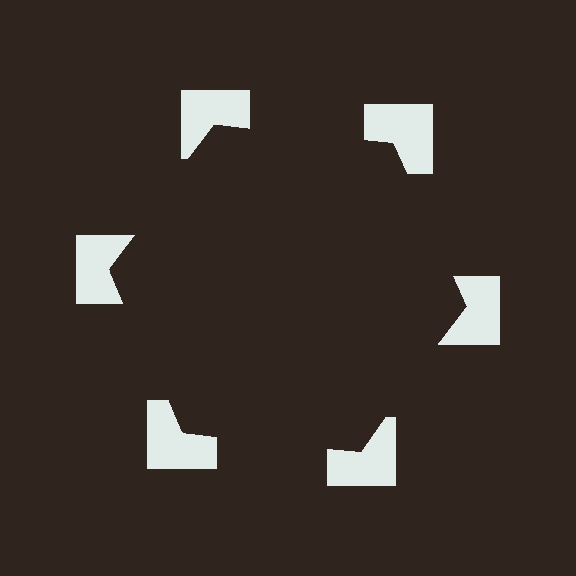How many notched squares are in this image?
There are 6 — one at each vertex of the illusory hexagon.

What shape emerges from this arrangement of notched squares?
An illusory hexagon — its edges are inferred from the aligned wedge cuts in the notched squares, not physically drawn.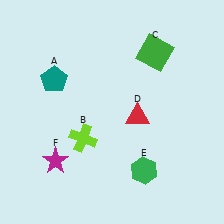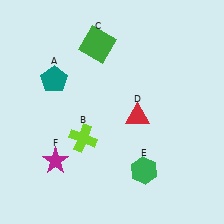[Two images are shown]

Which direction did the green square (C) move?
The green square (C) moved left.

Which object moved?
The green square (C) moved left.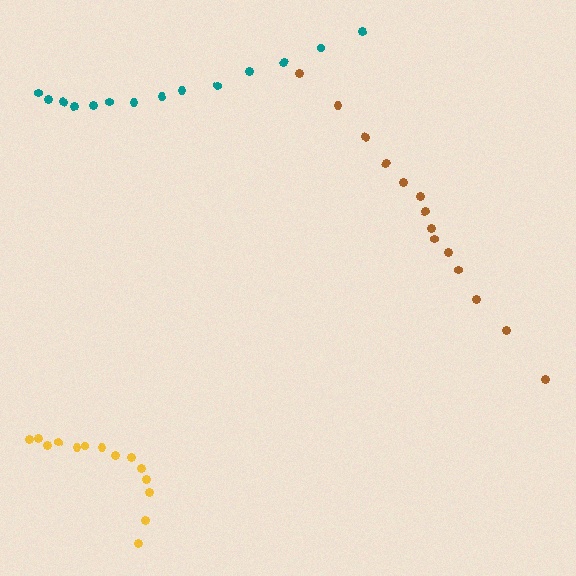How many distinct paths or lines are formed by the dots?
There are 3 distinct paths.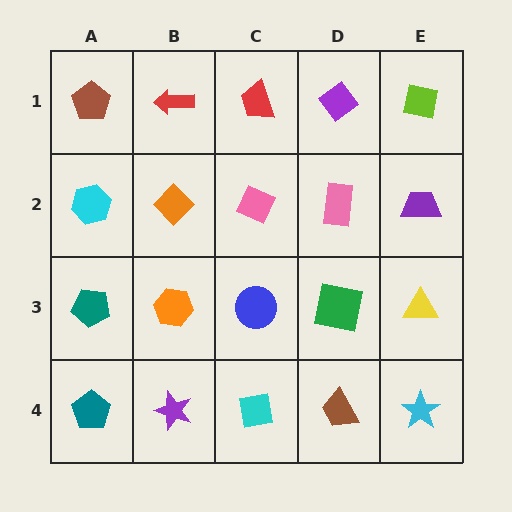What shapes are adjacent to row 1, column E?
A purple trapezoid (row 2, column E), a purple diamond (row 1, column D).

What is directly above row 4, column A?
A teal pentagon.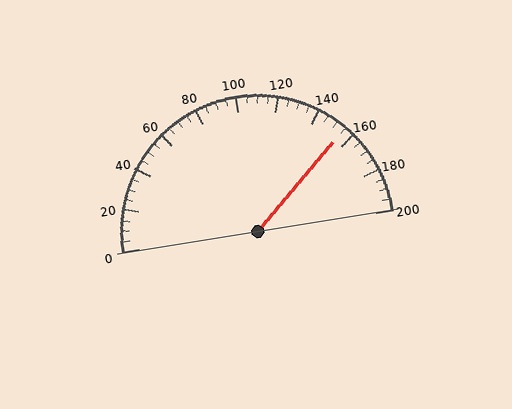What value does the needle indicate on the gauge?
The needle indicates approximately 155.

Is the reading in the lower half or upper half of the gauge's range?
The reading is in the upper half of the range (0 to 200).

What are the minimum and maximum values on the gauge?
The gauge ranges from 0 to 200.